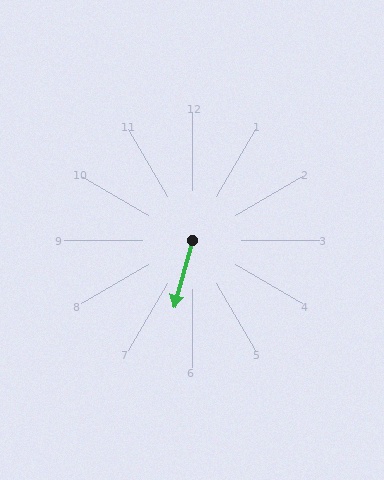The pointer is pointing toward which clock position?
Roughly 7 o'clock.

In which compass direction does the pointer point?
South.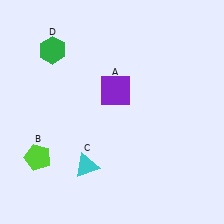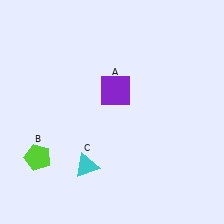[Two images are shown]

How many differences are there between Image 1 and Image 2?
There is 1 difference between the two images.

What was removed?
The green hexagon (D) was removed in Image 2.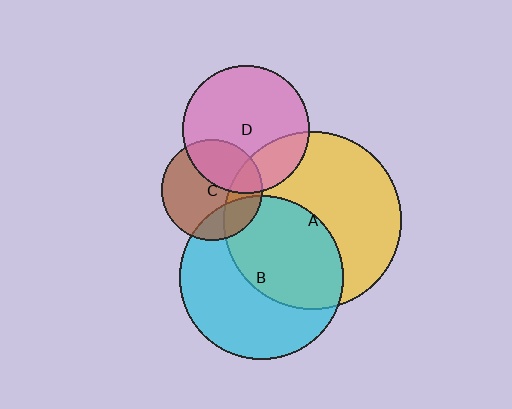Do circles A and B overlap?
Yes.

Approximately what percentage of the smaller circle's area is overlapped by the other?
Approximately 50%.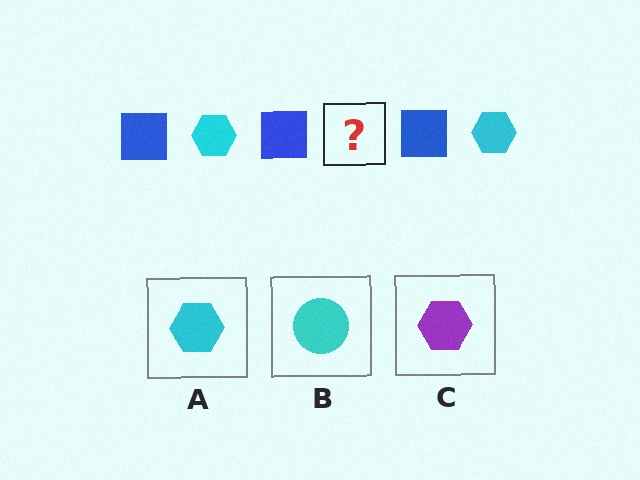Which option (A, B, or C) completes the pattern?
A.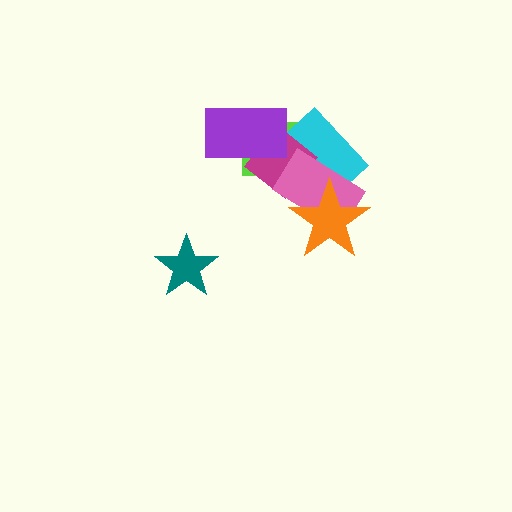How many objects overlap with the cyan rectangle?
4 objects overlap with the cyan rectangle.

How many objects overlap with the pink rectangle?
4 objects overlap with the pink rectangle.